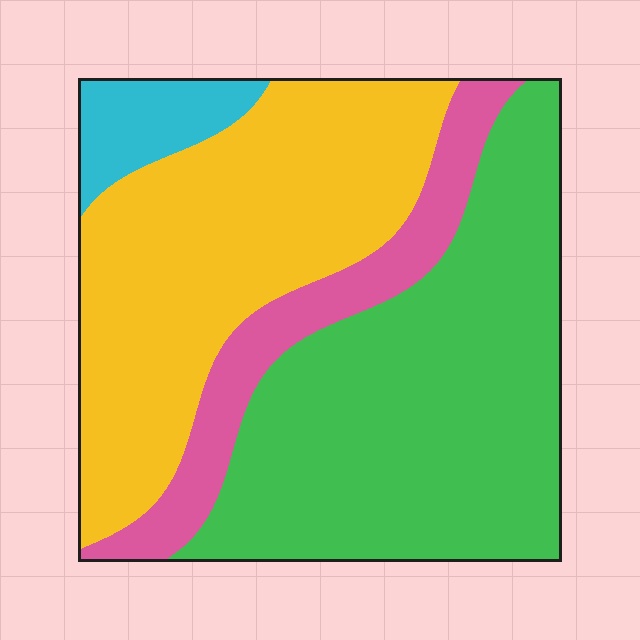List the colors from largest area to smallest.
From largest to smallest: green, yellow, pink, cyan.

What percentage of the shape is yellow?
Yellow covers about 35% of the shape.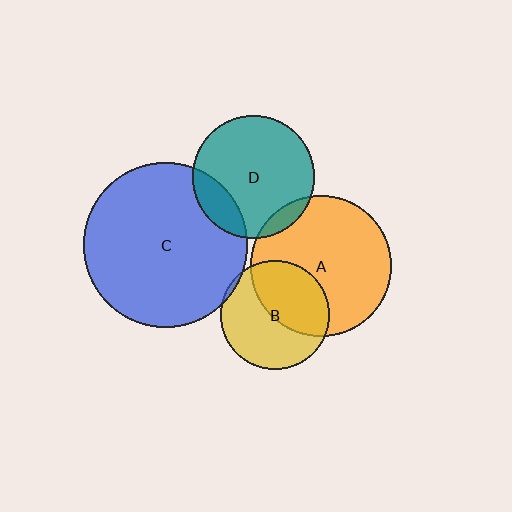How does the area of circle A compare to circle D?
Approximately 1.3 times.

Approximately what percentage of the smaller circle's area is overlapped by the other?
Approximately 15%.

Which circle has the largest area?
Circle C (blue).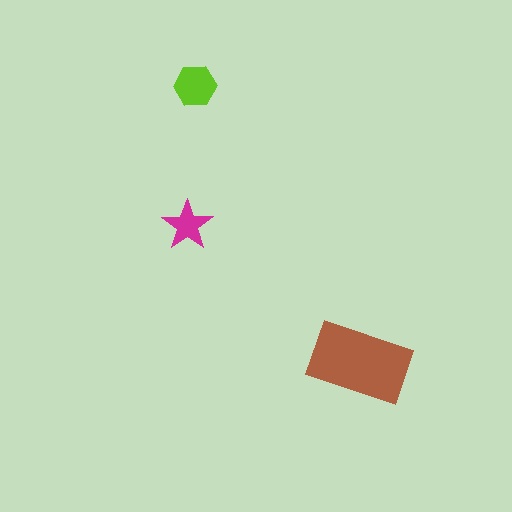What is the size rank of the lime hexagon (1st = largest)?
2nd.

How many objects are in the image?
There are 3 objects in the image.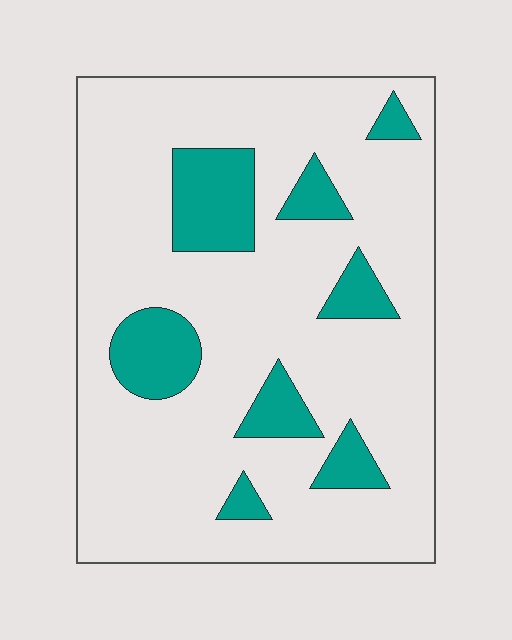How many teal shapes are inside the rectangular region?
8.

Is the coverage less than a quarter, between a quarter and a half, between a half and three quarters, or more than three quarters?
Less than a quarter.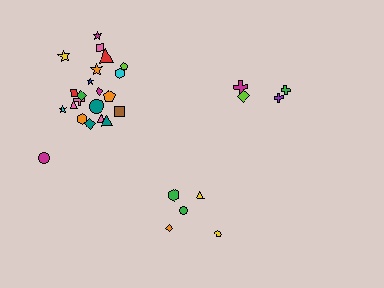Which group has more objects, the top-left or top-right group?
The top-left group.